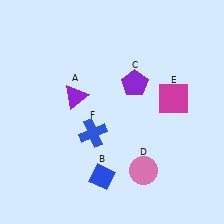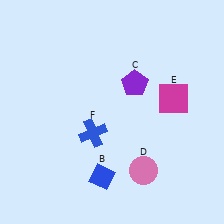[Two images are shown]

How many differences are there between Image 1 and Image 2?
There is 1 difference between the two images.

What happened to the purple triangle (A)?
The purple triangle (A) was removed in Image 2. It was in the top-left area of Image 1.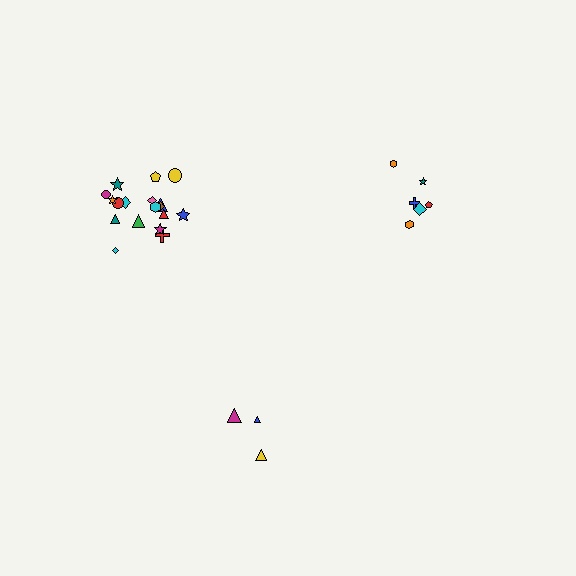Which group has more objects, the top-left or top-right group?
The top-left group.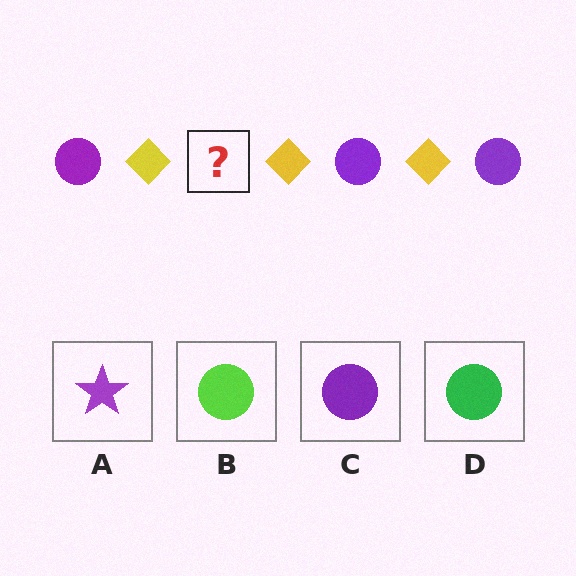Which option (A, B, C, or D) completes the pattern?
C.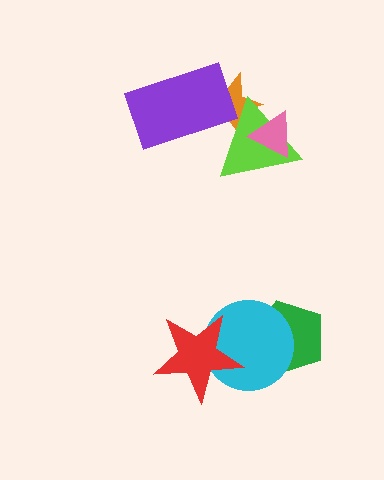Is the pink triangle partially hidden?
No, no other shape covers it.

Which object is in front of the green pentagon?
The cyan circle is in front of the green pentagon.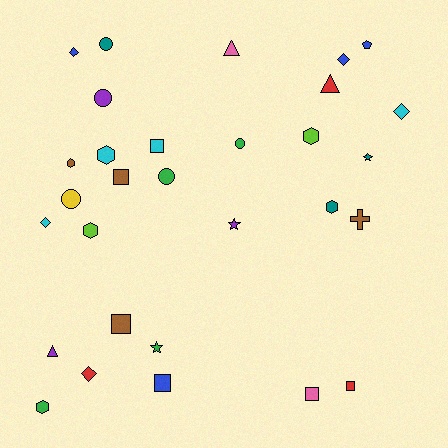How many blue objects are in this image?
There are 4 blue objects.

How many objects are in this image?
There are 30 objects.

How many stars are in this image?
There are 3 stars.